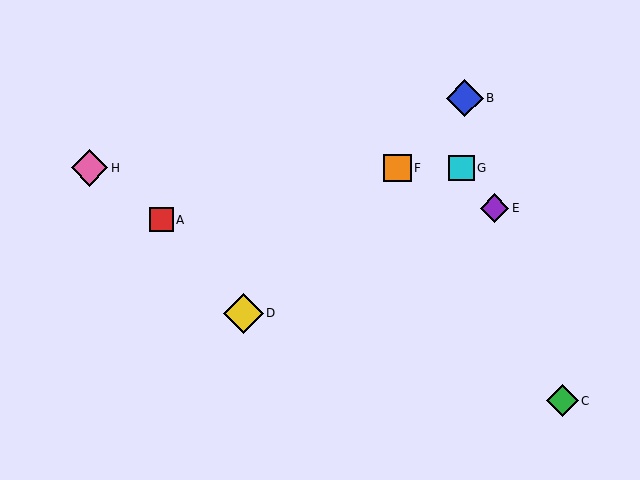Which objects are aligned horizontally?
Objects F, G, H are aligned horizontally.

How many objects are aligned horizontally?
3 objects (F, G, H) are aligned horizontally.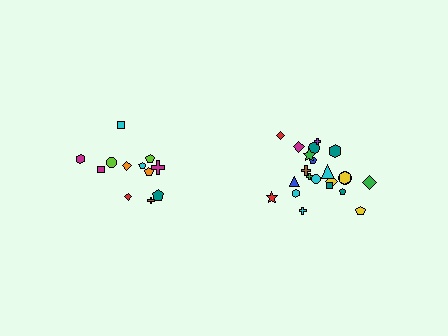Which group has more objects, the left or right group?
The right group.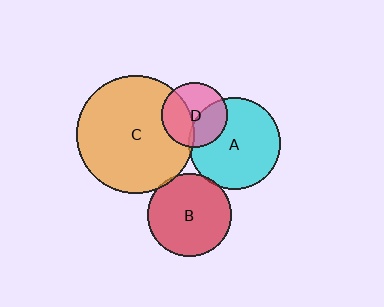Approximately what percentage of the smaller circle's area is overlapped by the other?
Approximately 5%.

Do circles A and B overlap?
Yes.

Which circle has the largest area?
Circle C (orange).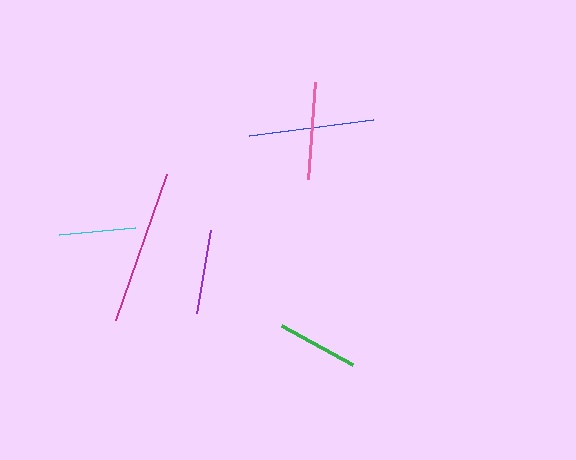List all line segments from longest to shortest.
From longest to shortest: magenta, blue, pink, purple, green, cyan.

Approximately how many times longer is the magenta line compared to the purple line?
The magenta line is approximately 1.8 times the length of the purple line.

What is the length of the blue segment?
The blue segment is approximately 125 pixels long.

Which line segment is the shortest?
The cyan line is the shortest at approximately 77 pixels.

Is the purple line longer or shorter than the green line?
The purple line is longer than the green line.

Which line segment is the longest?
The magenta line is the longest at approximately 155 pixels.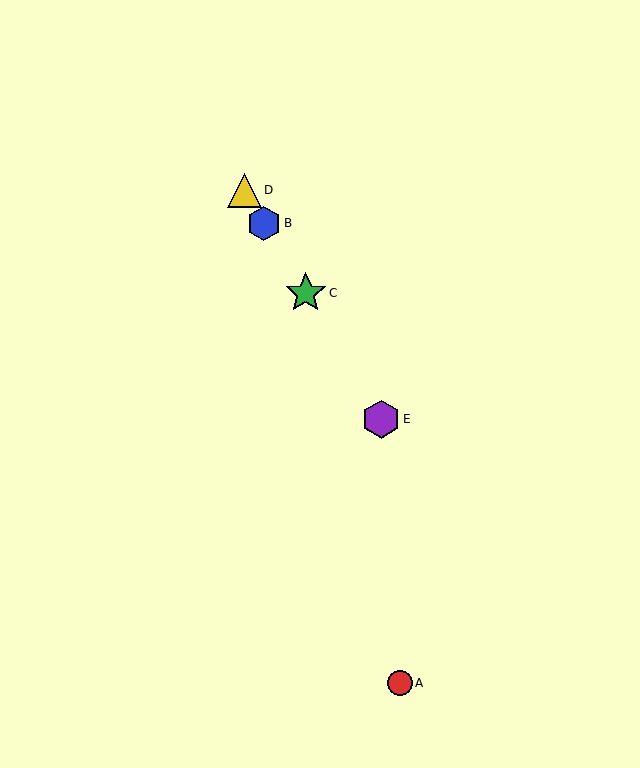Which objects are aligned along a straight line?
Objects B, C, D, E are aligned along a straight line.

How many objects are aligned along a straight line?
4 objects (B, C, D, E) are aligned along a straight line.